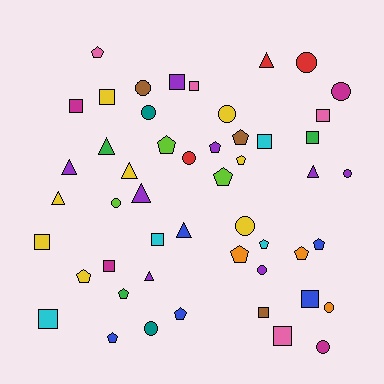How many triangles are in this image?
There are 9 triangles.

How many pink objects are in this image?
There are 4 pink objects.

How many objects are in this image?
There are 50 objects.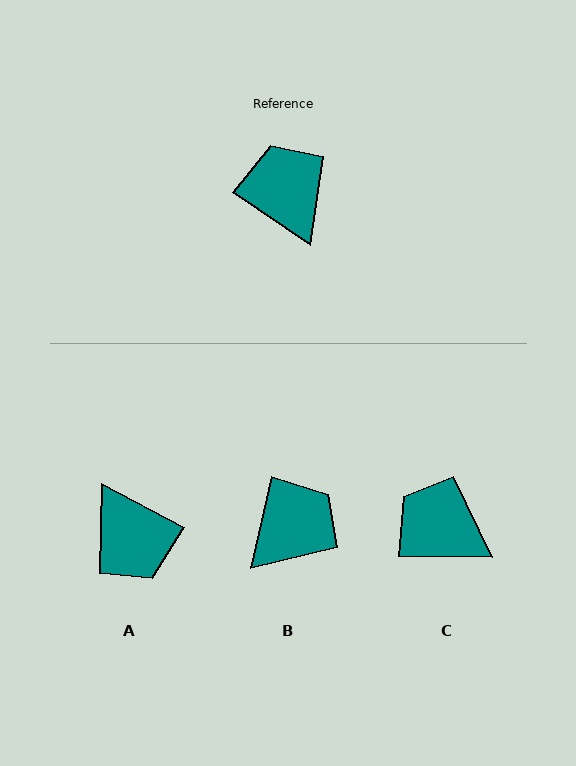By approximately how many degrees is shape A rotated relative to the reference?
Approximately 173 degrees clockwise.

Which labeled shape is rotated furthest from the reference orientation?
A, about 173 degrees away.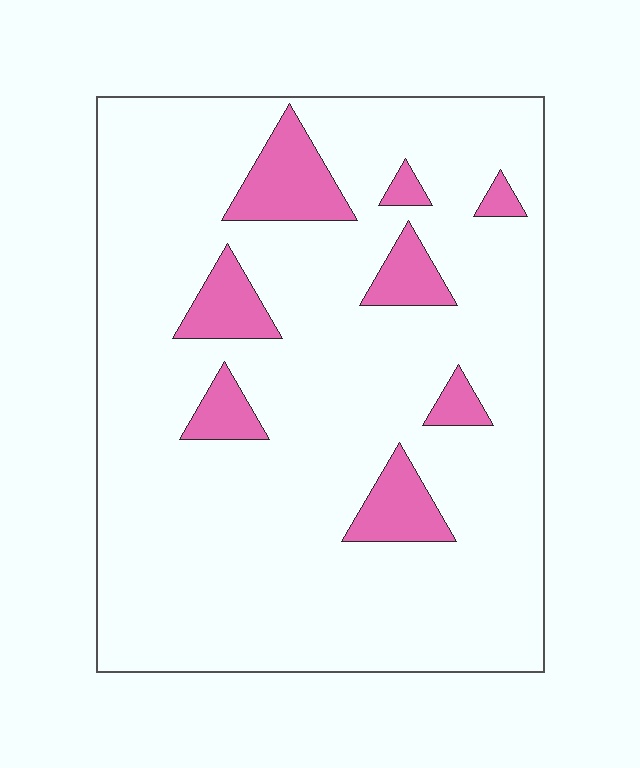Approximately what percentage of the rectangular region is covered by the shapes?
Approximately 10%.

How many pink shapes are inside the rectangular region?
8.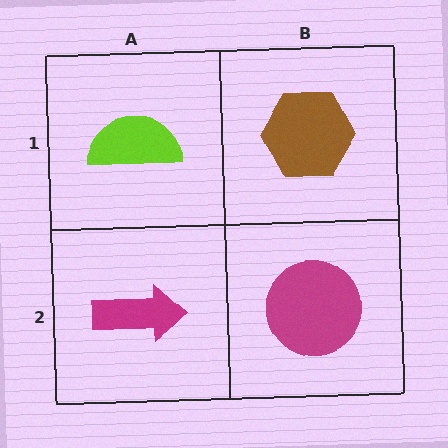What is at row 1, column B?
A brown hexagon.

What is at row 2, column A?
A magenta arrow.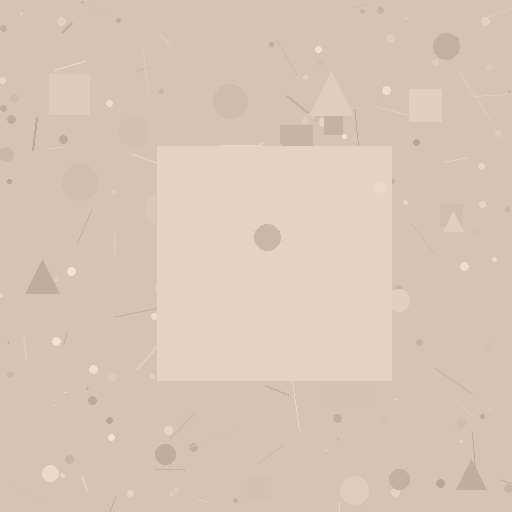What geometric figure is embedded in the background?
A square is embedded in the background.